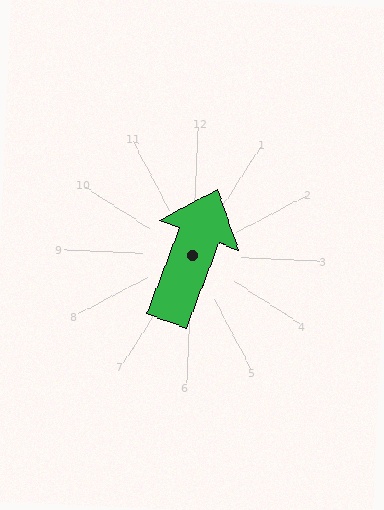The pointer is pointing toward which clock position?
Roughly 1 o'clock.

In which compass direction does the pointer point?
North.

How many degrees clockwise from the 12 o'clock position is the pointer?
Approximately 18 degrees.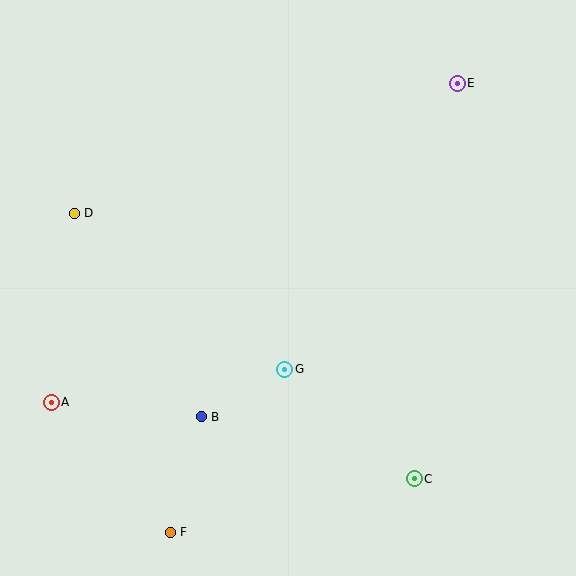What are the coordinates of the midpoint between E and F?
The midpoint between E and F is at (314, 308).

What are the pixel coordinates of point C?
Point C is at (414, 479).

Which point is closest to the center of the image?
Point G at (285, 369) is closest to the center.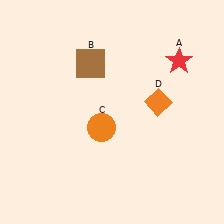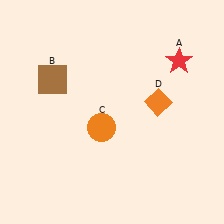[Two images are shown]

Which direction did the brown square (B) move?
The brown square (B) moved left.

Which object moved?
The brown square (B) moved left.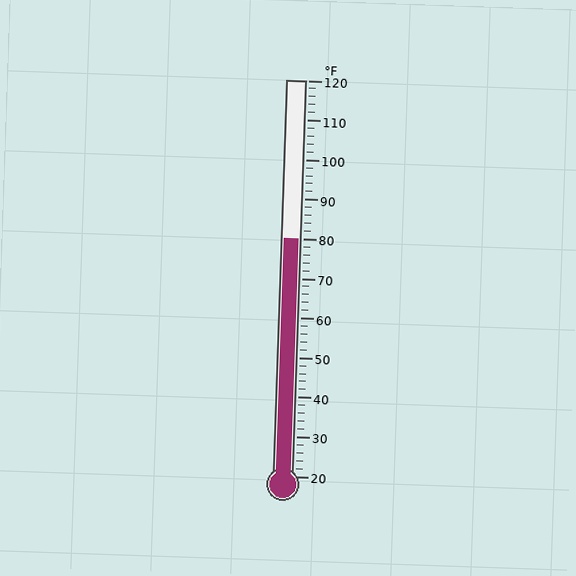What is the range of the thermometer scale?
The thermometer scale ranges from 20°F to 120°F.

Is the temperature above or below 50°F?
The temperature is above 50°F.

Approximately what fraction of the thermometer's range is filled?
The thermometer is filled to approximately 60% of its range.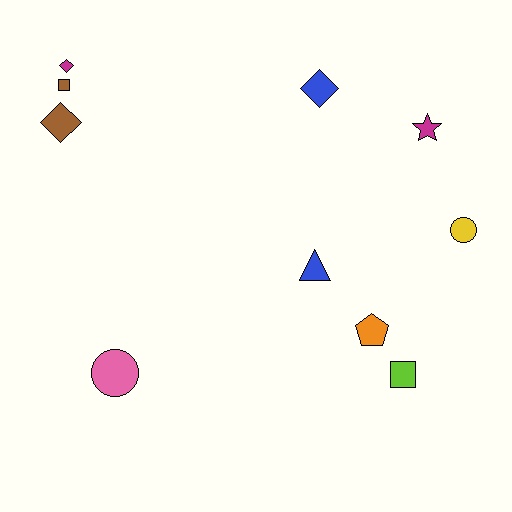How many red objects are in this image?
There are no red objects.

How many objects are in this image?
There are 10 objects.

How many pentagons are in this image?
There is 1 pentagon.